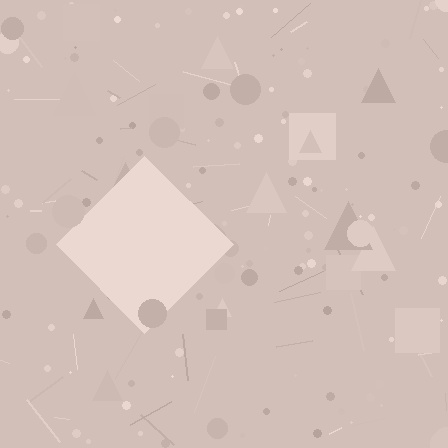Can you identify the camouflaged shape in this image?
The camouflaged shape is a diamond.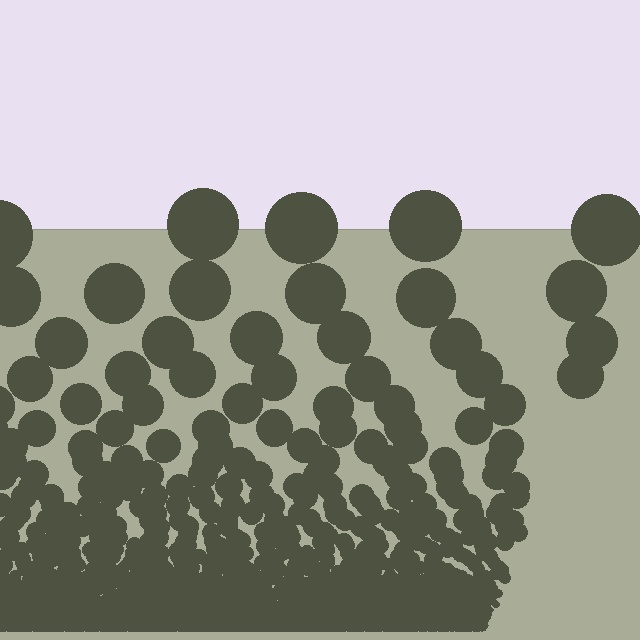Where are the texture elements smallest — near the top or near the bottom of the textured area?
Near the bottom.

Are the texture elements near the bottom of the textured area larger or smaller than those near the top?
Smaller. The gradient is inverted — elements near the bottom are smaller and denser.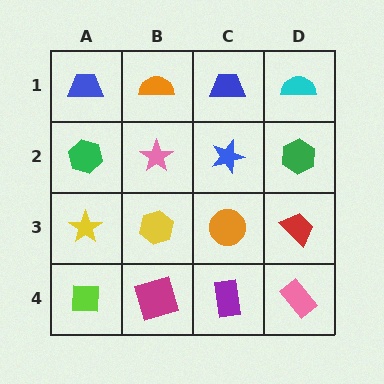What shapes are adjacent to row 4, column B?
A yellow hexagon (row 3, column B), a lime square (row 4, column A), a purple rectangle (row 4, column C).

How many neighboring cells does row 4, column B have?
3.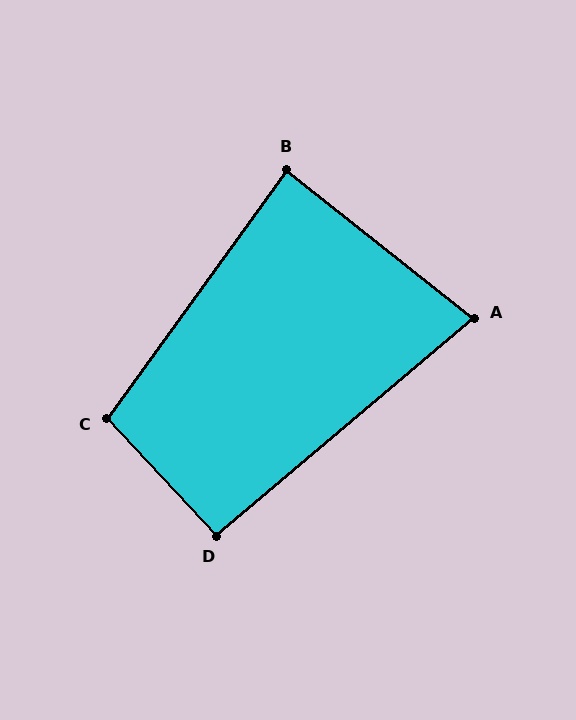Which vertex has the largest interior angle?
C, at approximately 101 degrees.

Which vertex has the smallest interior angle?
A, at approximately 79 degrees.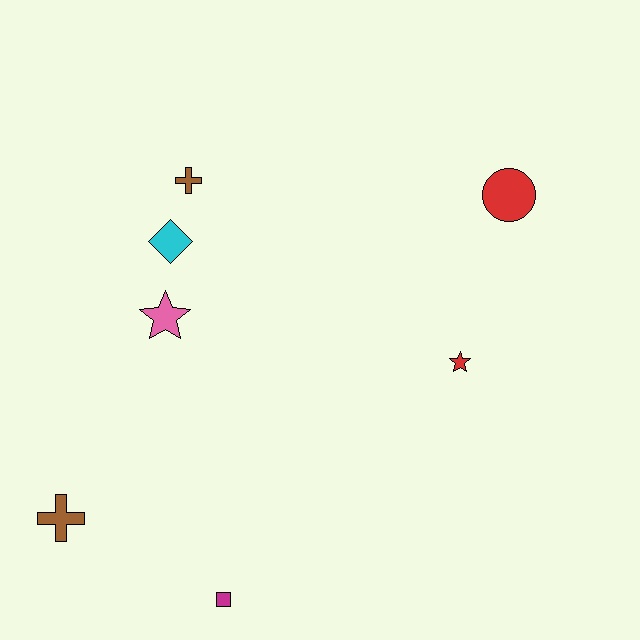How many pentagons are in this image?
There are no pentagons.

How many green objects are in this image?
There are no green objects.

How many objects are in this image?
There are 7 objects.